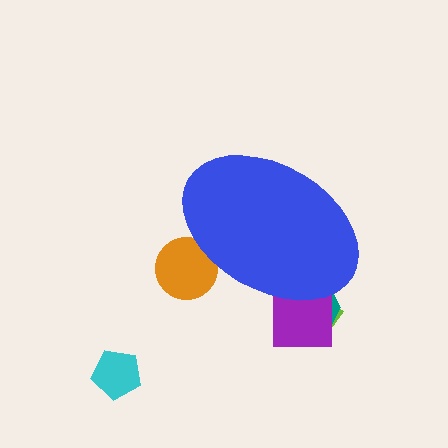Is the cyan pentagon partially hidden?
No, the cyan pentagon is fully visible.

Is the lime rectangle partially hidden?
Yes, the lime rectangle is partially hidden behind the blue ellipse.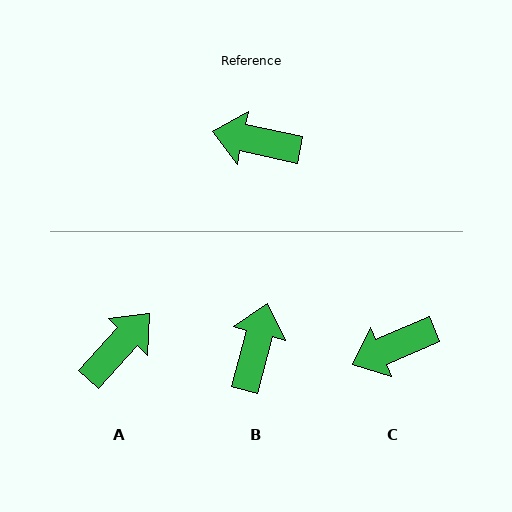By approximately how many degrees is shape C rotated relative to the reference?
Approximately 36 degrees counter-clockwise.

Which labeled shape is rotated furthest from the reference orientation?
A, about 121 degrees away.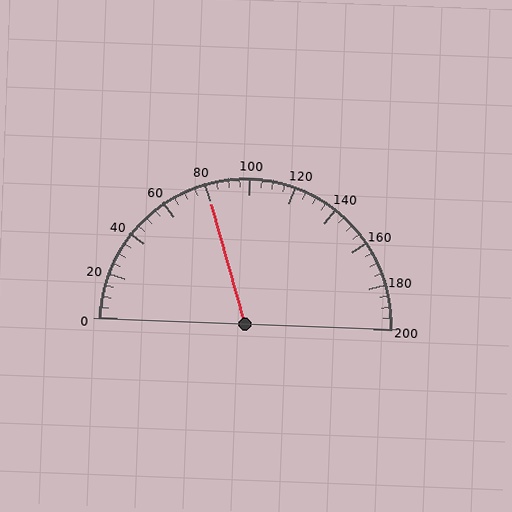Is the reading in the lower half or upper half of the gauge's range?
The reading is in the lower half of the range (0 to 200).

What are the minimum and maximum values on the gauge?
The gauge ranges from 0 to 200.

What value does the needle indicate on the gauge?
The needle indicates approximately 80.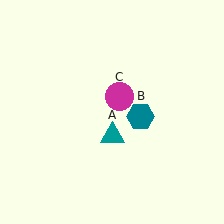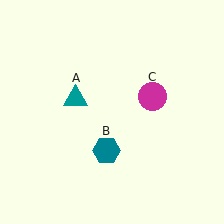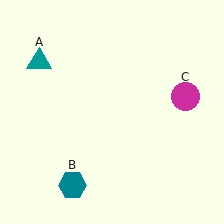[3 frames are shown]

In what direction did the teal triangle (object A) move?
The teal triangle (object A) moved up and to the left.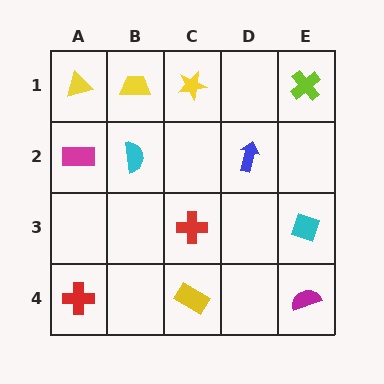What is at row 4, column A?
A red cross.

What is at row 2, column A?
A magenta rectangle.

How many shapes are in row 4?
3 shapes.